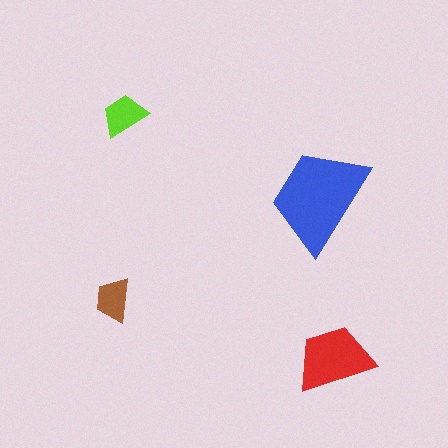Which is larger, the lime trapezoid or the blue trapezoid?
The blue one.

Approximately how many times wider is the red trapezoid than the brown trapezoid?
About 2 times wider.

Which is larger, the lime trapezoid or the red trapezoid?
The red one.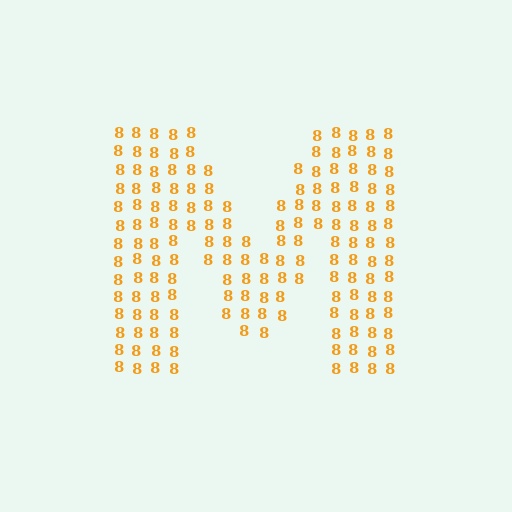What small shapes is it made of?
It is made of small digit 8's.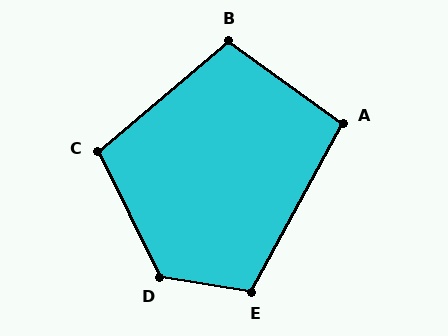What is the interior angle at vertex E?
Approximately 109 degrees (obtuse).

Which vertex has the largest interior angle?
D, at approximately 125 degrees.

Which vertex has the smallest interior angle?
A, at approximately 97 degrees.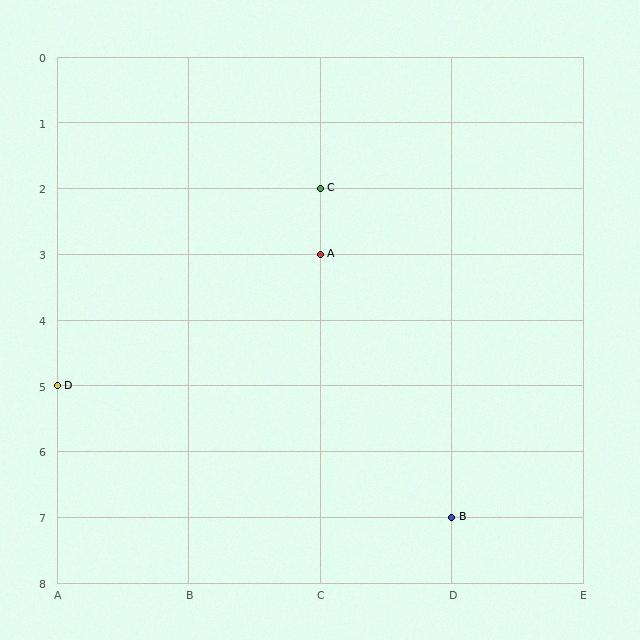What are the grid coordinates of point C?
Point C is at grid coordinates (C, 2).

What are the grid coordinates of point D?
Point D is at grid coordinates (A, 5).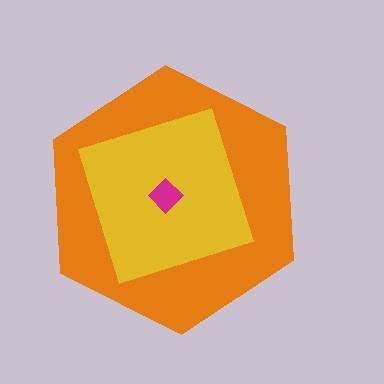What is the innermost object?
The magenta diamond.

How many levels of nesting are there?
3.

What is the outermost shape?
The orange hexagon.